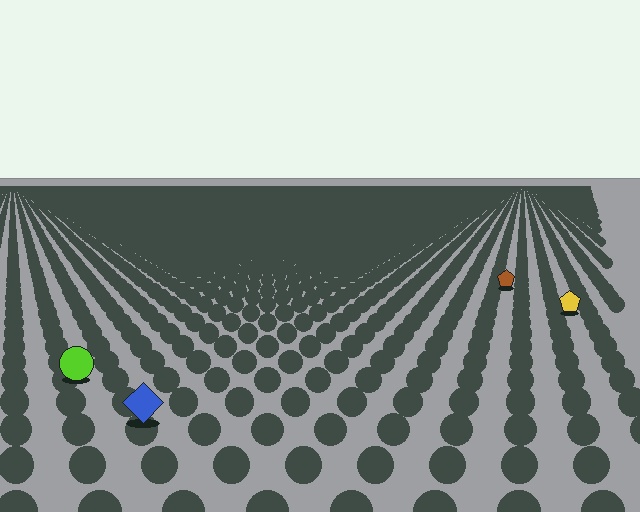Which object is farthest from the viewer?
The brown pentagon is farthest from the viewer. It appears smaller and the ground texture around it is denser.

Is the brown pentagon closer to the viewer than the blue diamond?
No. The blue diamond is closer — you can tell from the texture gradient: the ground texture is coarser near it.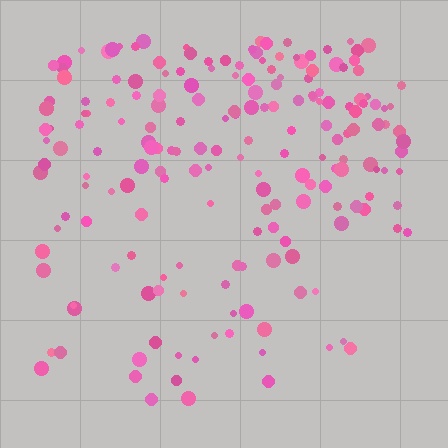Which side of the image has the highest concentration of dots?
The top.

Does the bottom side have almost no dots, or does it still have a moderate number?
Still a moderate number, just noticeably fewer than the top.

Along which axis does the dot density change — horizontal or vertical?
Vertical.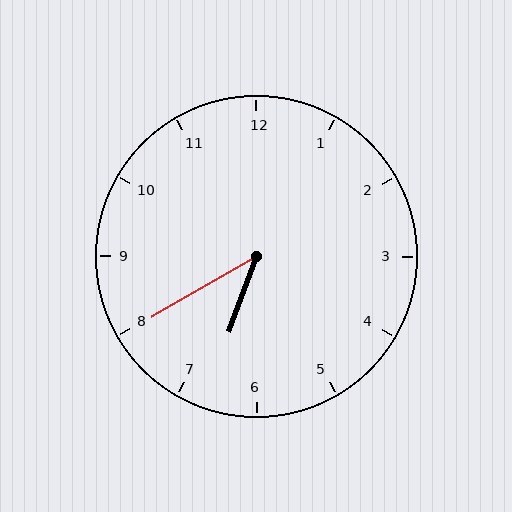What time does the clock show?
6:40.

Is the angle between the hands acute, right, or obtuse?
It is acute.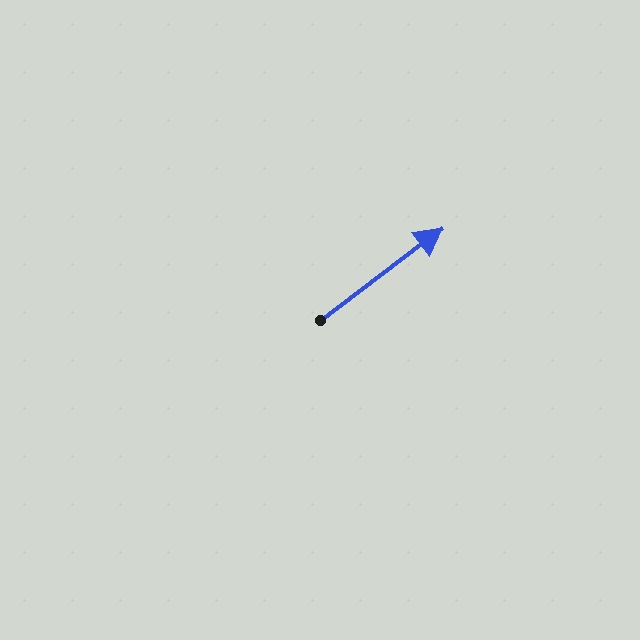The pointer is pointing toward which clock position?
Roughly 2 o'clock.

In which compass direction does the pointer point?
Northeast.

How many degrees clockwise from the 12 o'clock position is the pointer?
Approximately 53 degrees.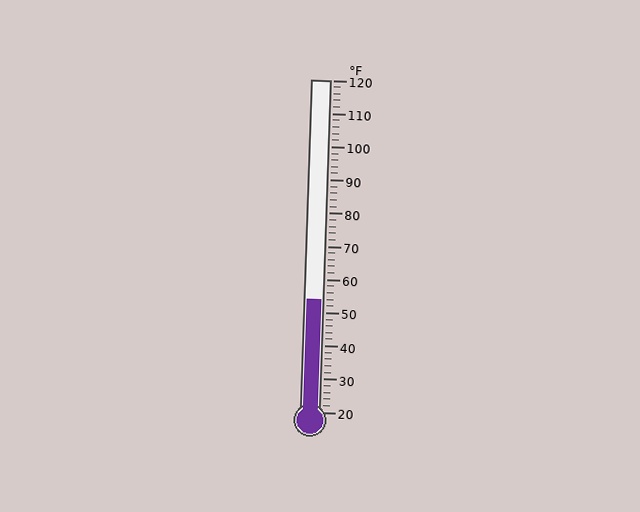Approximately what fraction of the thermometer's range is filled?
The thermometer is filled to approximately 35% of its range.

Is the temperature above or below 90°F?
The temperature is below 90°F.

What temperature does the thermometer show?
The thermometer shows approximately 54°F.